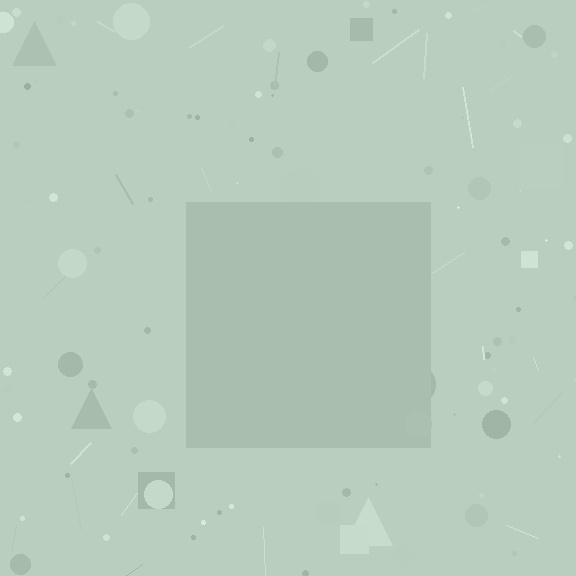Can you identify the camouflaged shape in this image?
The camouflaged shape is a square.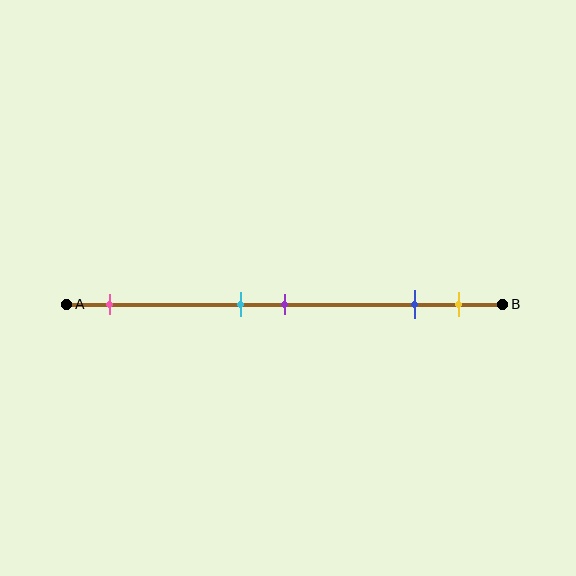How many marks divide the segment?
There are 5 marks dividing the segment.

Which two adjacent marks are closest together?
The cyan and purple marks are the closest adjacent pair.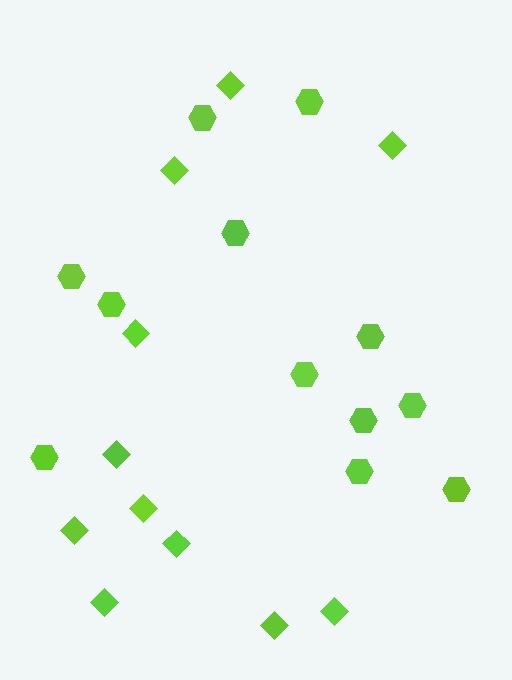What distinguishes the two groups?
There are 2 groups: one group of hexagons (12) and one group of diamonds (11).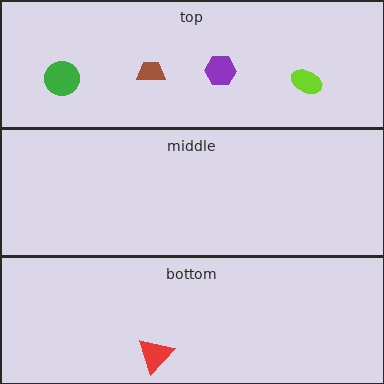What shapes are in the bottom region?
The red triangle.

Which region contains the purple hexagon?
The top region.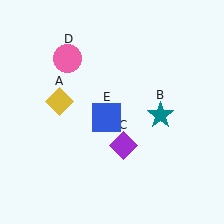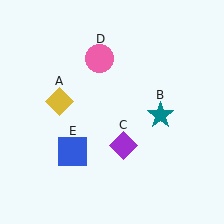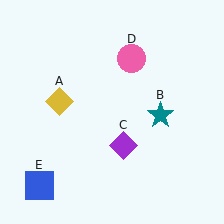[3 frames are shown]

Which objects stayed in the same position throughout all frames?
Yellow diamond (object A) and teal star (object B) and purple diamond (object C) remained stationary.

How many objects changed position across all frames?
2 objects changed position: pink circle (object D), blue square (object E).